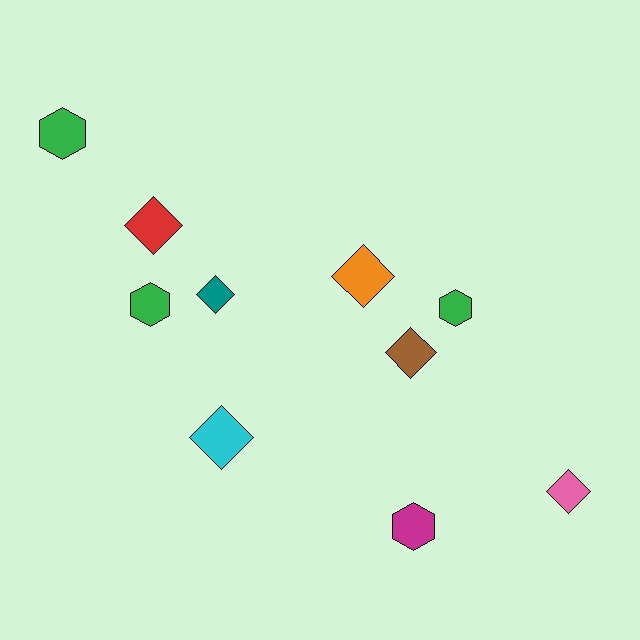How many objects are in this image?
There are 10 objects.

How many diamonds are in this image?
There are 6 diamonds.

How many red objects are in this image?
There is 1 red object.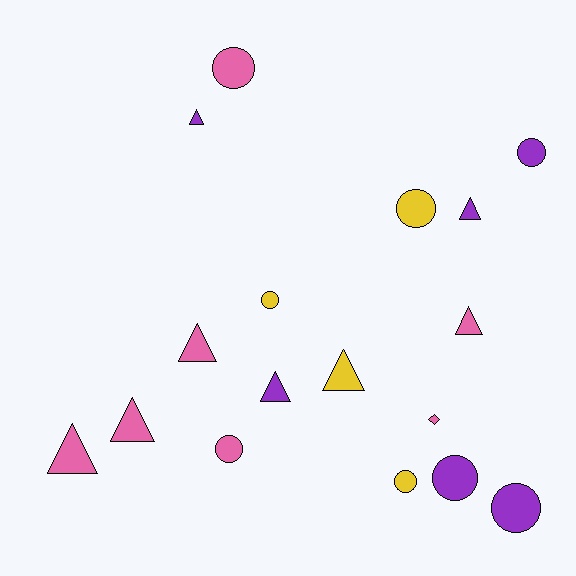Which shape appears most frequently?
Circle, with 8 objects.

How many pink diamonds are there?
There is 1 pink diamond.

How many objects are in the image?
There are 17 objects.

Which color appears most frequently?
Pink, with 7 objects.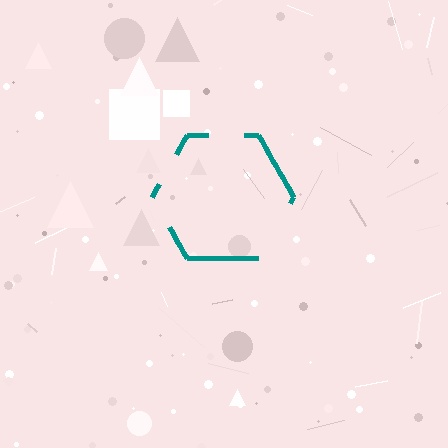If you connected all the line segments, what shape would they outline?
They would outline a hexagon.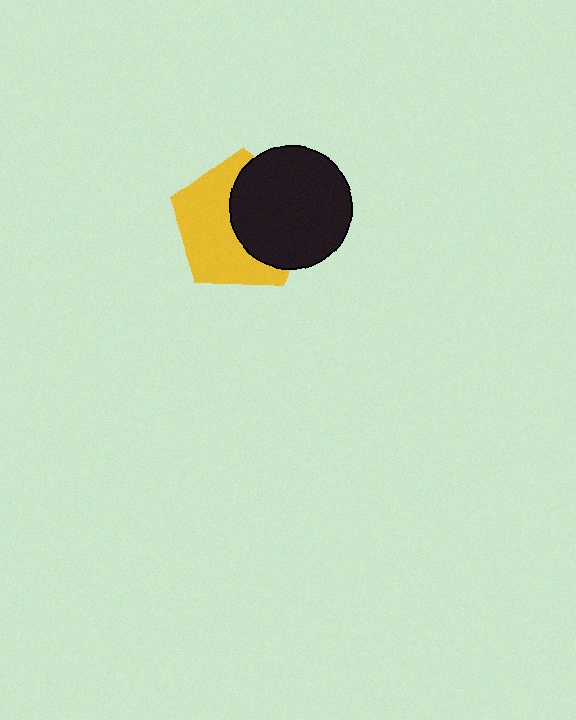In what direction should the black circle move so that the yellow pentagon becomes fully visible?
The black circle should move right. That is the shortest direction to clear the overlap and leave the yellow pentagon fully visible.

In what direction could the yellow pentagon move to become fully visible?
The yellow pentagon could move left. That would shift it out from behind the black circle entirely.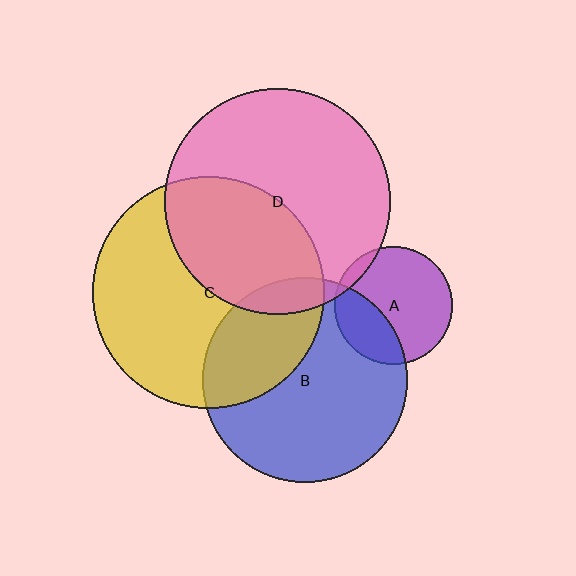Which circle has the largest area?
Circle C (yellow).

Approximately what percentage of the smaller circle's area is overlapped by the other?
Approximately 35%.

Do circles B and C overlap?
Yes.